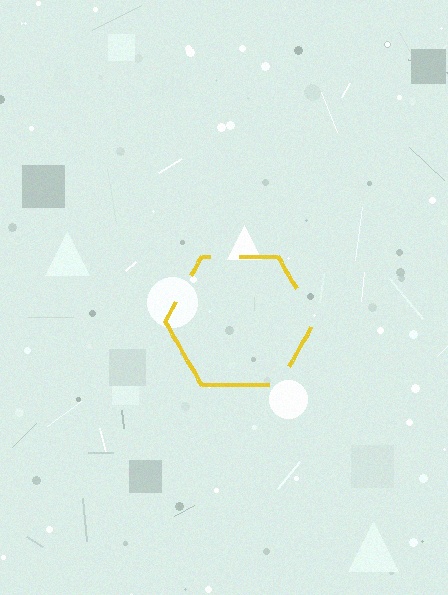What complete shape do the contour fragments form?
The contour fragments form a hexagon.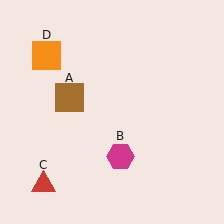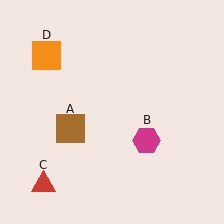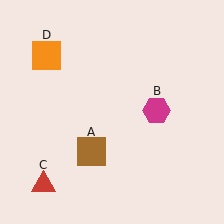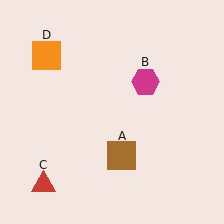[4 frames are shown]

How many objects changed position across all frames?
2 objects changed position: brown square (object A), magenta hexagon (object B).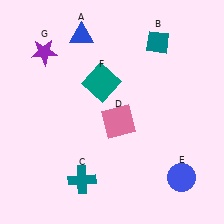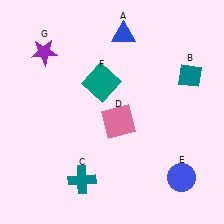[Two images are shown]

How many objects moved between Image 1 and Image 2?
2 objects moved between the two images.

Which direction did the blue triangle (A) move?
The blue triangle (A) moved right.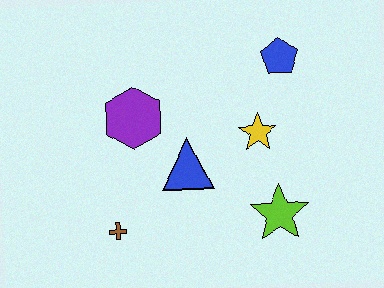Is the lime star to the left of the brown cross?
No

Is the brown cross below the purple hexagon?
Yes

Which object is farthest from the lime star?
The purple hexagon is farthest from the lime star.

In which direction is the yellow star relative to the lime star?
The yellow star is above the lime star.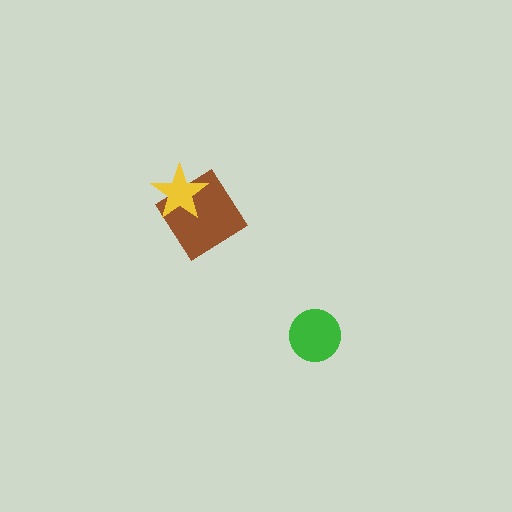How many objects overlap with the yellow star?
1 object overlaps with the yellow star.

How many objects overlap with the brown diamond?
1 object overlaps with the brown diamond.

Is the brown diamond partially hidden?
Yes, it is partially covered by another shape.